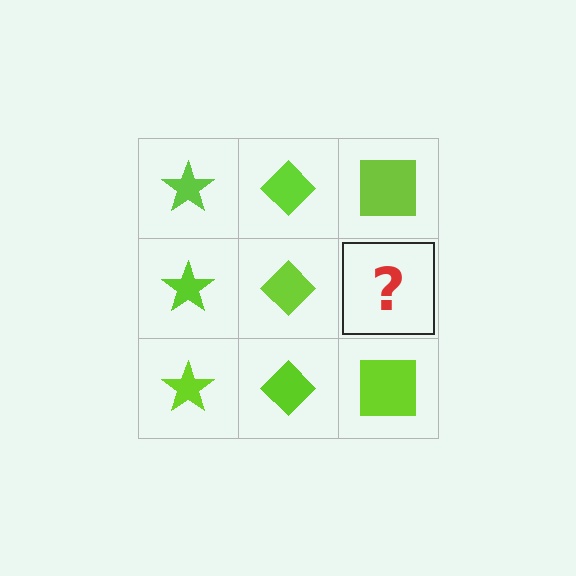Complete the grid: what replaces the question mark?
The question mark should be replaced with a lime square.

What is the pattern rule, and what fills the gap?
The rule is that each column has a consistent shape. The gap should be filled with a lime square.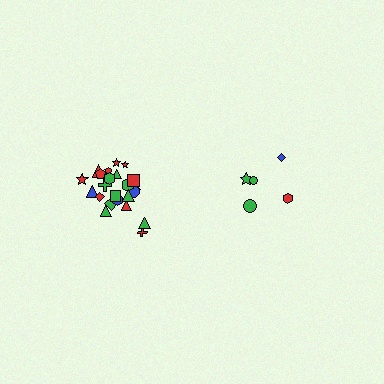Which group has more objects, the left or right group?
The left group.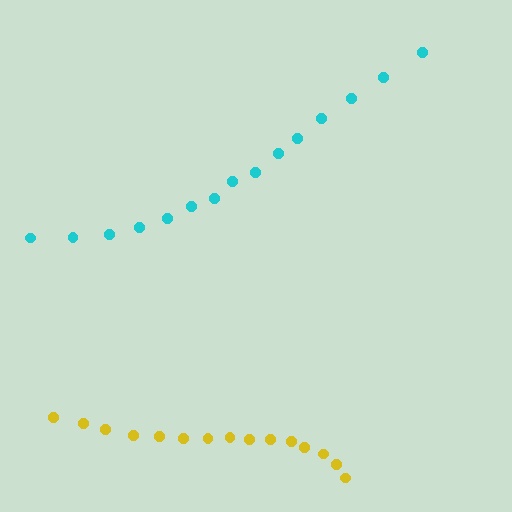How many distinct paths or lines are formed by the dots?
There are 2 distinct paths.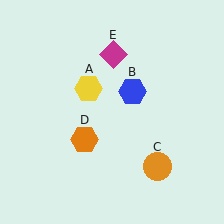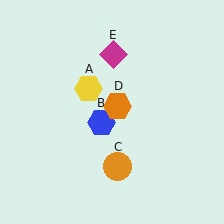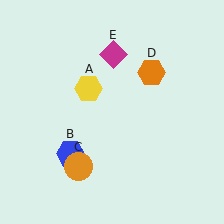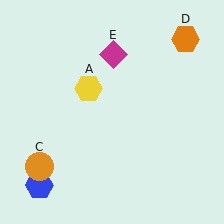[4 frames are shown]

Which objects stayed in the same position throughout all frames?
Yellow hexagon (object A) and magenta diamond (object E) remained stationary.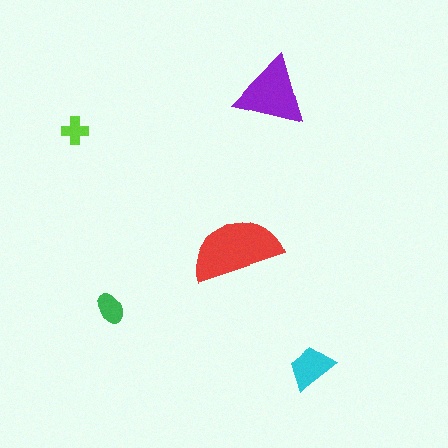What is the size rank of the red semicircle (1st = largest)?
1st.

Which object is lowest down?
The cyan trapezoid is bottommost.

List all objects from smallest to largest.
The lime cross, the green ellipse, the cyan trapezoid, the purple triangle, the red semicircle.